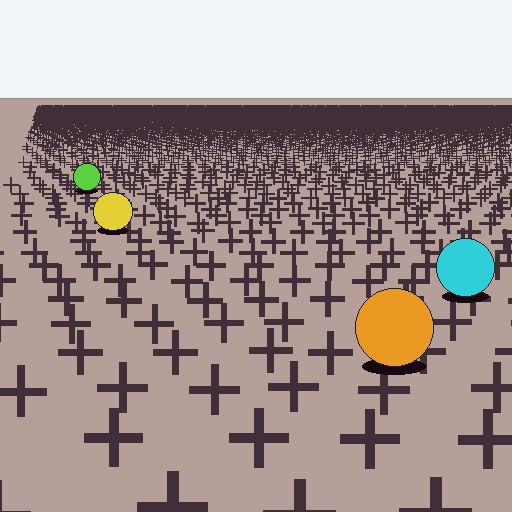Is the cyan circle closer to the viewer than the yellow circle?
Yes. The cyan circle is closer — you can tell from the texture gradient: the ground texture is coarser near it.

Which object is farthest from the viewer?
The lime circle is farthest from the viewer. It appears smaller and the ground texture around it is denser.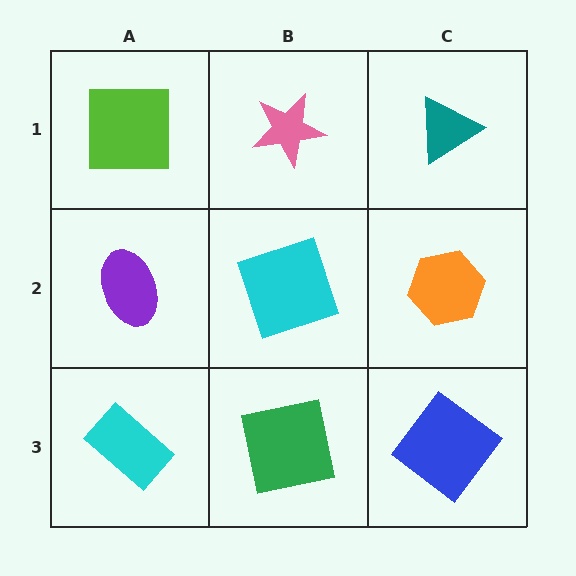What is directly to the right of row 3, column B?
A blue diamond.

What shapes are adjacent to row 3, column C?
An orange hexagon (row 2, column C), a green square (row 3, column B).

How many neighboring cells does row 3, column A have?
2.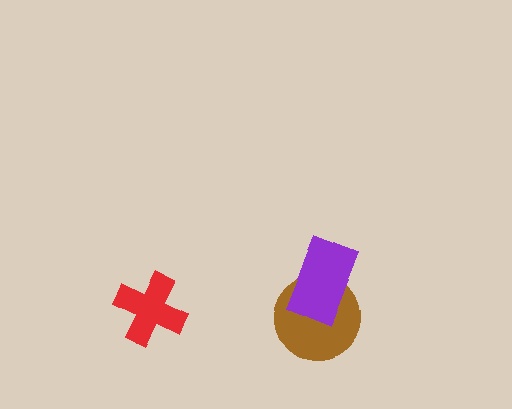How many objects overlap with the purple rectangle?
1 object overlaps with the purple rectangle.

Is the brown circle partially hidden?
Yes, it is partially covered by another shape.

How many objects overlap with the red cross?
0 objects overlap with the red cross.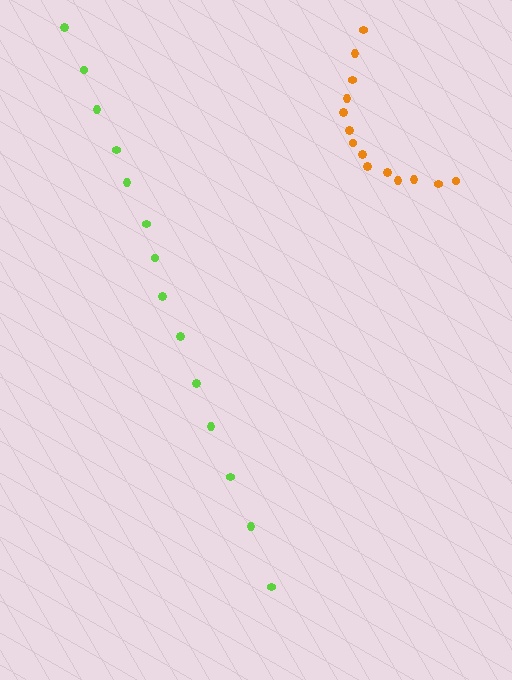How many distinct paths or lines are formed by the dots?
There are 2 distinct paths.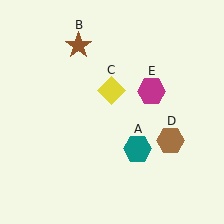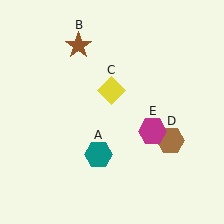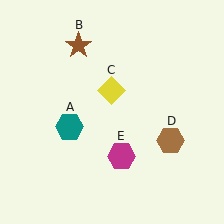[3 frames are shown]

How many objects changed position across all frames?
2 objects changed position: teal hexagon (object A), magenta hexagon (object E).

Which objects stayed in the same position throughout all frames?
Brown star (object B) and yellow diamond (object C) and brown hexagon (object D) remained stationary.